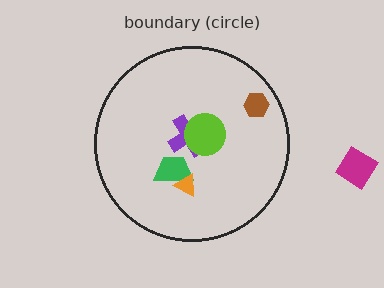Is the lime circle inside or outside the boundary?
Inside.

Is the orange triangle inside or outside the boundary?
Inside.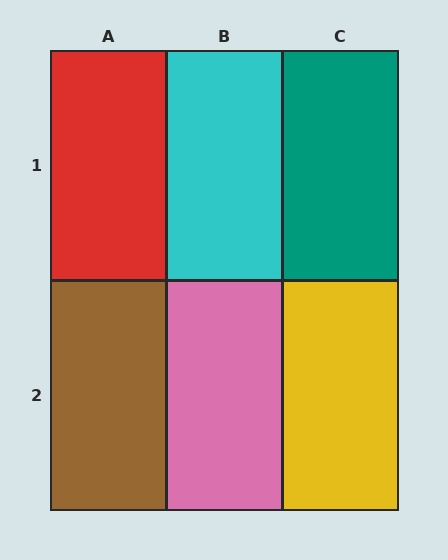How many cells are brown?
1 cell is brown.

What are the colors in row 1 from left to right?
Red, cyan, teal.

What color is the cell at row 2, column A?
Brown.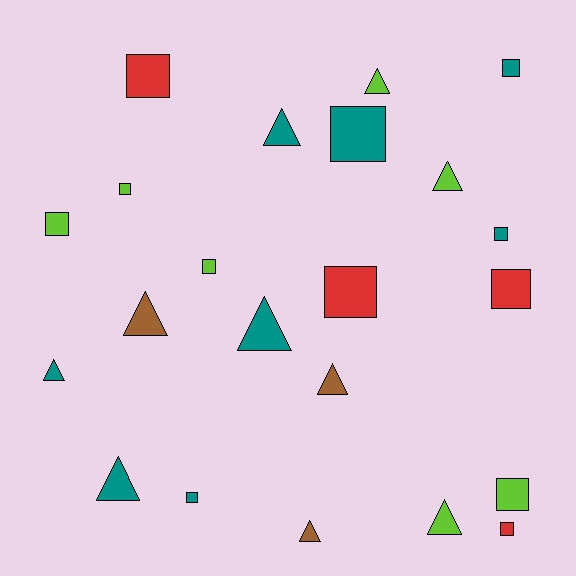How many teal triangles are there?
There are 4 teal triangles.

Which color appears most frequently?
Teal, with 8 objects.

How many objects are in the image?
There are 22 objects.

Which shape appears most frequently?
Square, with 12 objects.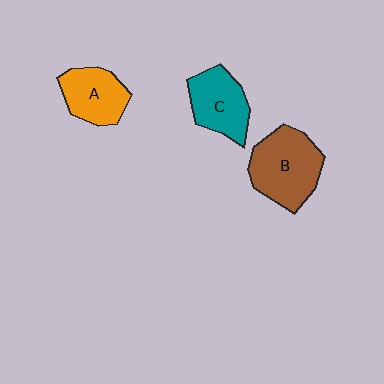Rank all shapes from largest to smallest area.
From largest to smallest: B (brown), C (teal), A (orange).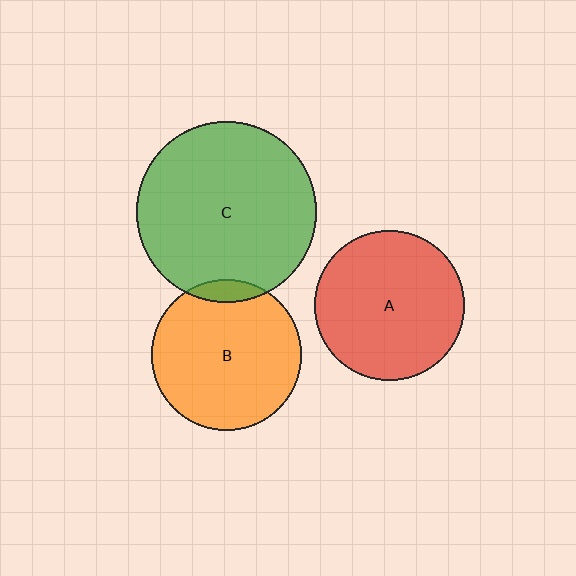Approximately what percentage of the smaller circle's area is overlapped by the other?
Approximately 5%.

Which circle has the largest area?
Circle C (green).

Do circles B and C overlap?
Yes.